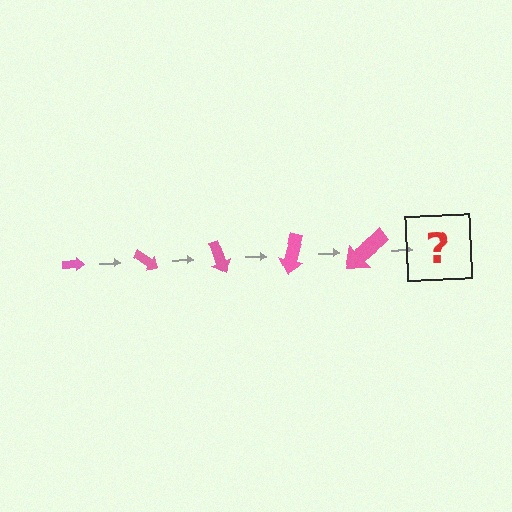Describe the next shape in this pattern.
It should be an arrow, larger than the previous one and rotated 175 degrees from the start.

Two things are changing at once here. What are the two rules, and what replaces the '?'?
The two rules are that the arrow grows larger each step and it rotates 35 degrees each step. The '?' should be an arrow, larger than the previous one and rotated 175 degrees from the start.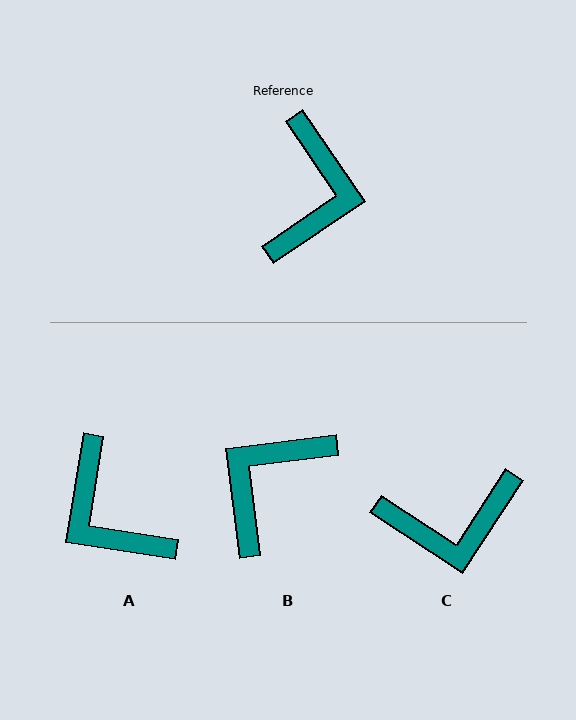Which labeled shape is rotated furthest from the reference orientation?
B, about 153 degrees away.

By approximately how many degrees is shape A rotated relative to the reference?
Approximately 133 degrees clockwise.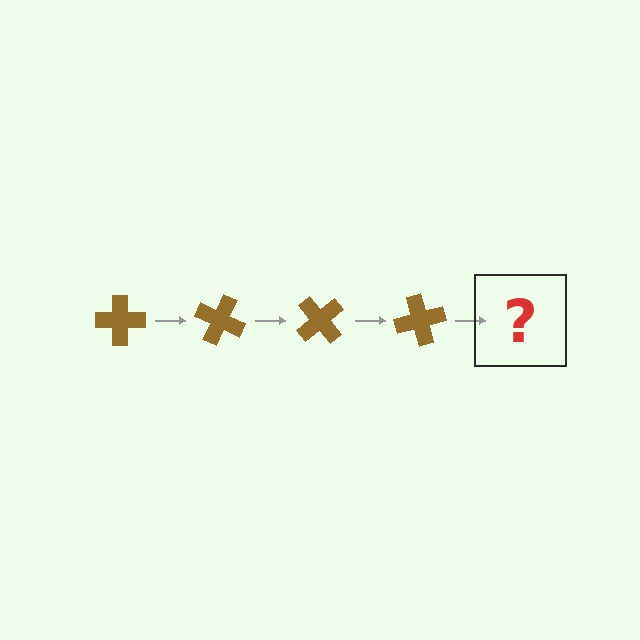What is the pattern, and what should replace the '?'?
The pattern is that the cross rotates 25 degrees each step. The '?' should be a brown cross rotated 100 degrees.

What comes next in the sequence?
The next element should be a brown cross rotated 100 degrees.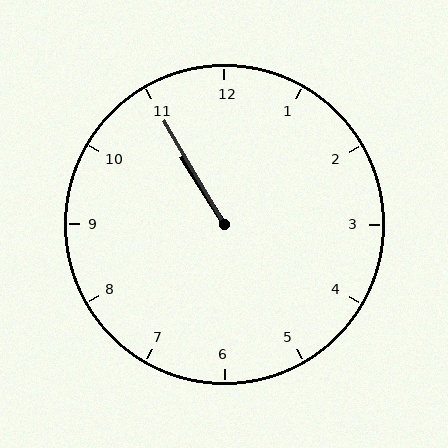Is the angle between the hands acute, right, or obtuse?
It is acute.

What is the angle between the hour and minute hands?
Approximately 2 degrees.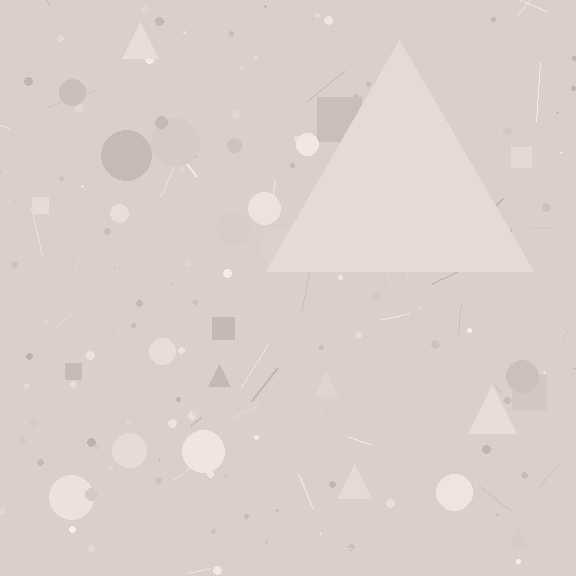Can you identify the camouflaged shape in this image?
The camouflaged shape is a triangle.